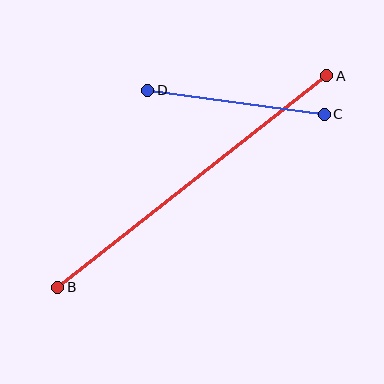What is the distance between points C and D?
The distance is approximately 178 pixels.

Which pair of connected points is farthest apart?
Points A and B are farthest apart.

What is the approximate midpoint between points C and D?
The midpoint is at approximately (236, 102) pixels.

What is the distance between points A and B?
The distance is approximately 343 pixels.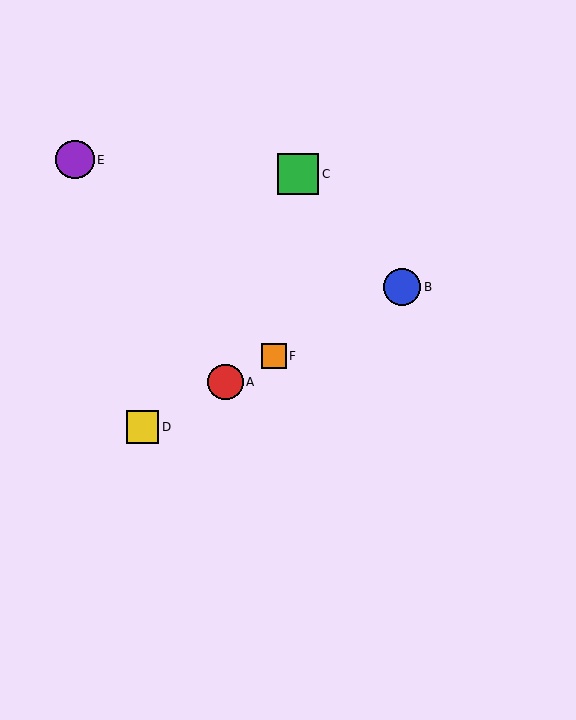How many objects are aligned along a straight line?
4 objects (A, B, D, F) are aligned along a straight line.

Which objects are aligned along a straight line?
Objects A, B, D, F are aligned along a straight line.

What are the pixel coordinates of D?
Object D is at (143, 427).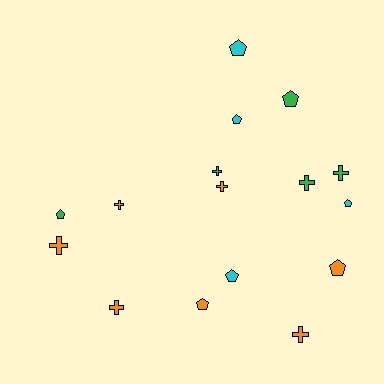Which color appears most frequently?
Orange, with 7 objects.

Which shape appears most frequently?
Cross, with 8 objects.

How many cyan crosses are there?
There are no cyan crosses.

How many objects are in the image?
There are 16 objects.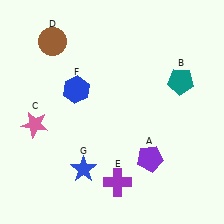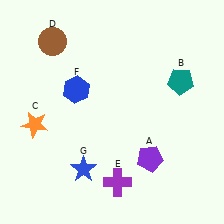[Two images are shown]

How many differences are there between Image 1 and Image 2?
There is 1 difference between the two images.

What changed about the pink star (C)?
In Image 1, C is pink. In Image 2, it changed to orange.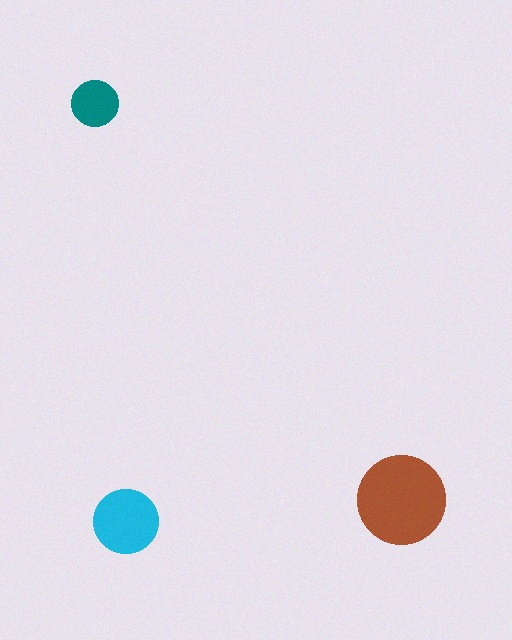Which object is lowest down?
The cyan circle is bottommost.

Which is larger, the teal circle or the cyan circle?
The cyan one.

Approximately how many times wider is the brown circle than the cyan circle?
About 1.5 times wider.